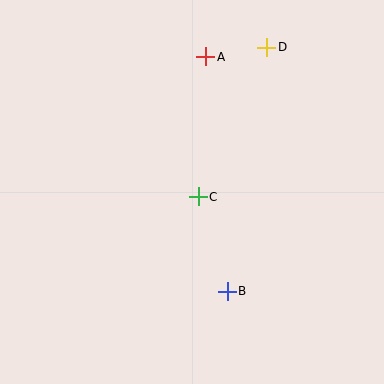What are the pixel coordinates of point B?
Point B is at (227, 291).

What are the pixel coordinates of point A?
Point A is at (206, 57).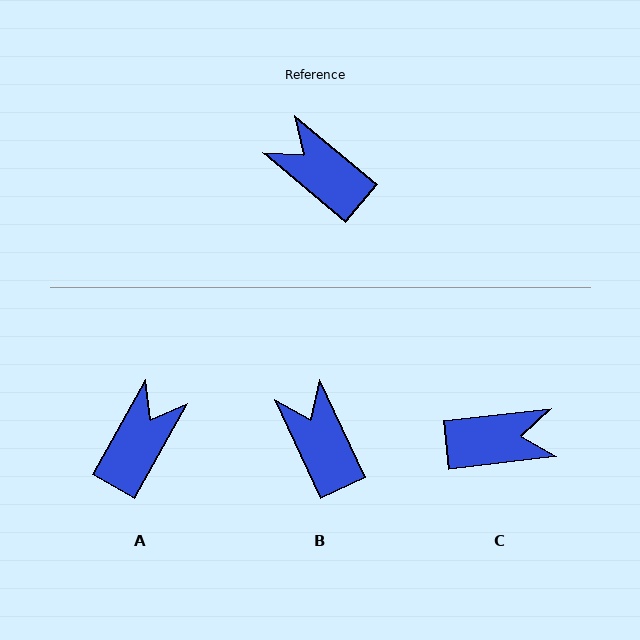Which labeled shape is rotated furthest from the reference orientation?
C, about 133 degrees away.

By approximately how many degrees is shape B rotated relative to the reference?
Approximately 25 degrees clockwise.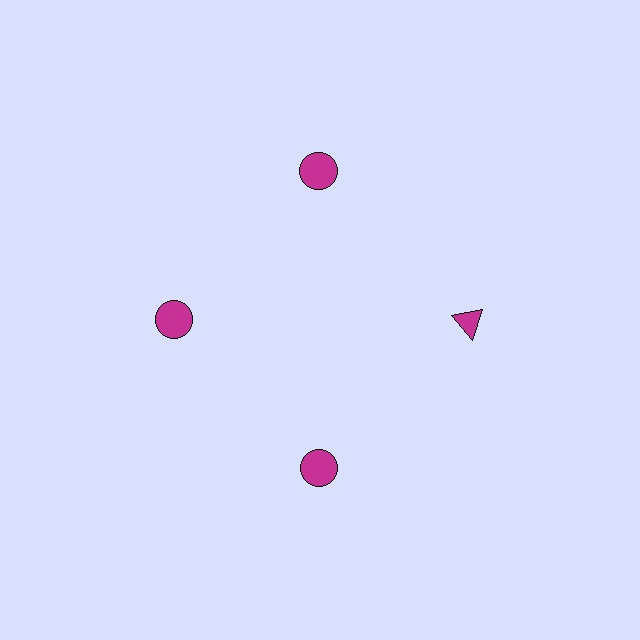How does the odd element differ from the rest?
It has a different shape: triangle instead of circle.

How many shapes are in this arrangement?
There are 4 shapes arranged in a ring pattern.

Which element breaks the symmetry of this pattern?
The magenta triangle at roughly the 3 o'clock position breaks the symmetry. All other shapes are magenta circles.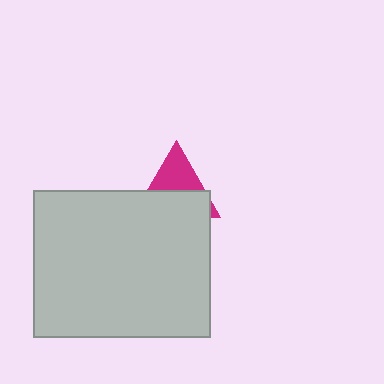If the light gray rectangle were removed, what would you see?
You would see the complete magenta triangle.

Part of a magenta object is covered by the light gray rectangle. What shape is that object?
It is a triangle.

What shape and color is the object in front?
The object in front is a light gray rectangle.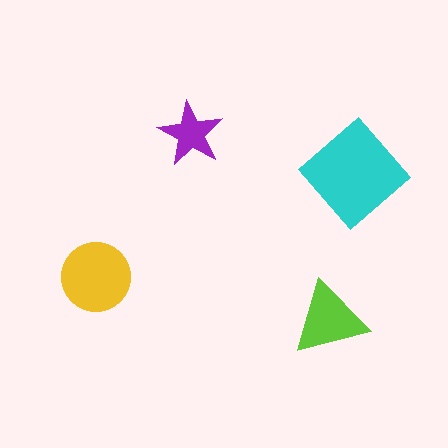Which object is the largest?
The cyan diamond.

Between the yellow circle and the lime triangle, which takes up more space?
The yellow circle.